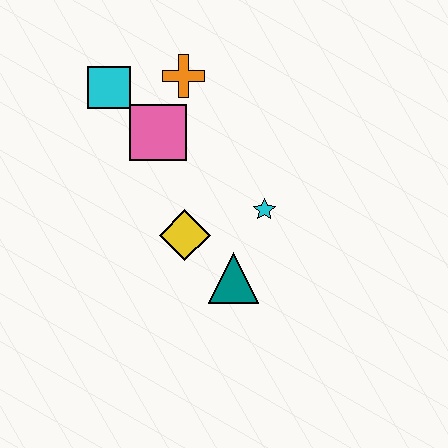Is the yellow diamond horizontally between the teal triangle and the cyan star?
No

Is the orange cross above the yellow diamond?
Yes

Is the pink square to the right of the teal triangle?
No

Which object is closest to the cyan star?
The teal triangle is closest to the cyan star.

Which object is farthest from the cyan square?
The teal triangle is farthest from the cyan square.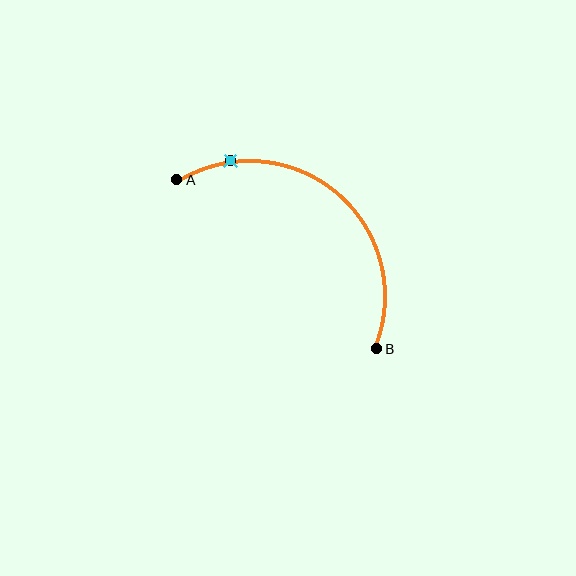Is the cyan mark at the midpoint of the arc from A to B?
No. The cyan mark lies on the arc but is closer to endpoint A. The arc midpoint would be at the point on the curve equidistant along the arc from both A and B.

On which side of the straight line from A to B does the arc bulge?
The arc bulges above and to the right of the straight line connecting A and B.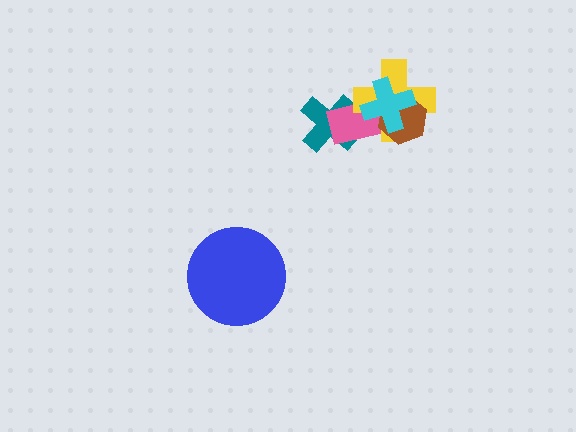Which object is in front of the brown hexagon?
The cyan cross is in front of the brown hexagon.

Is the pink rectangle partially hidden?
Yes, it is partially covered by another shape.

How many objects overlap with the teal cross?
1 object overlaps with the teal cross.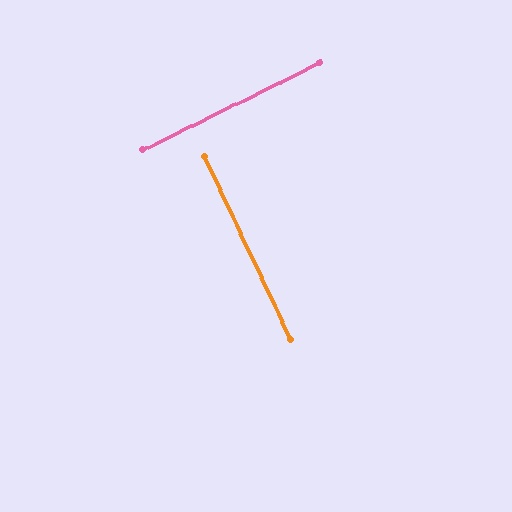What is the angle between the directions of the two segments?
Approximately 89 degrees.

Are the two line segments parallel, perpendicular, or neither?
Perpendicular — they meet at approximately 89°.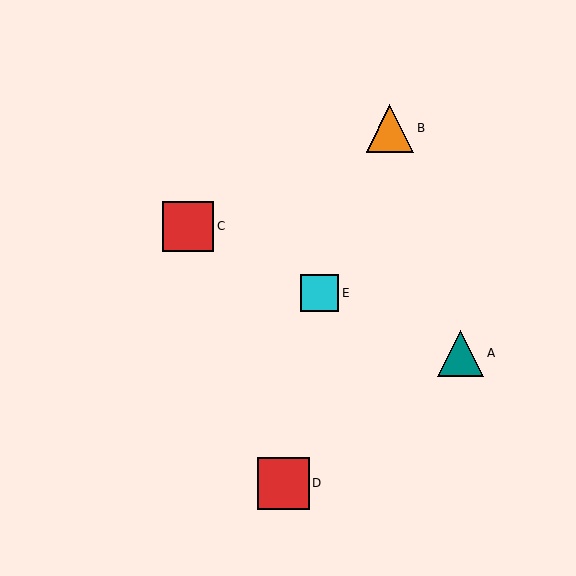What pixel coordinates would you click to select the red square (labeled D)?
Click at (283, 483) to select the red square D.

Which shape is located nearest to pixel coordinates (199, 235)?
The red square (labeled C) at (188, 226) is nearest to that location.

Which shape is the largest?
The red square (labeled D) is the largest.